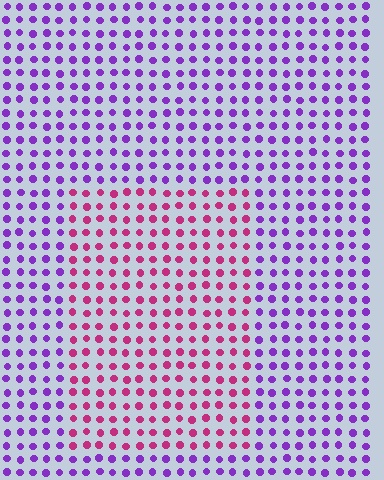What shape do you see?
I see a rectangle.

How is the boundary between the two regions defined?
The boundary is defined purely by a slight shift in hue (about 51 degrees). Spacing, size, and orientation are identical on both sides.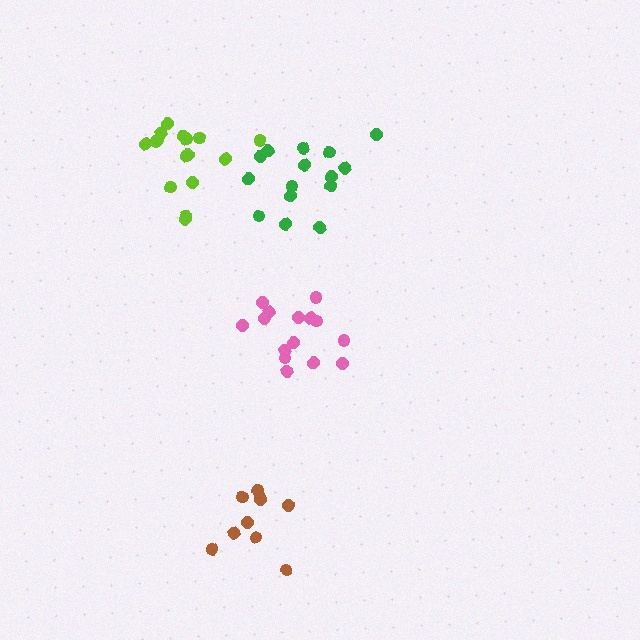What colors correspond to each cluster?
The clusters are colored: lime, green, brown, pink.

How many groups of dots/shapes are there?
There are 4 groups.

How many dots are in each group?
Group 1: 16 dots, Group 2: 15 dots, Group 3: 10 dots, Group 4: 15 dots (56 total).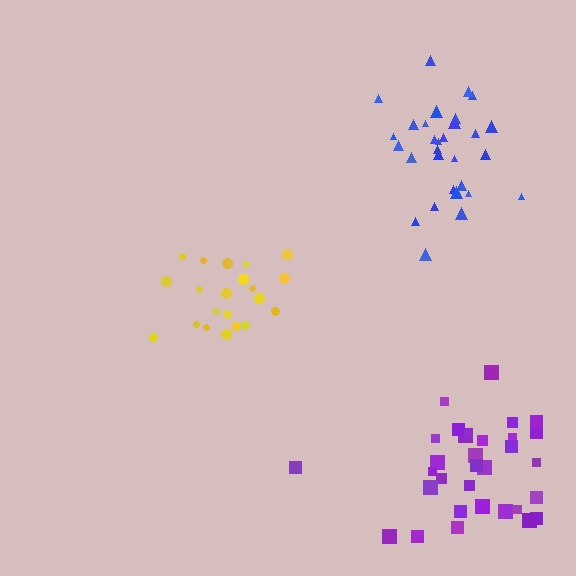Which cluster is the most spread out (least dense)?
Purple.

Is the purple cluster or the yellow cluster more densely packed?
Yellow.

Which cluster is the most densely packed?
Blue.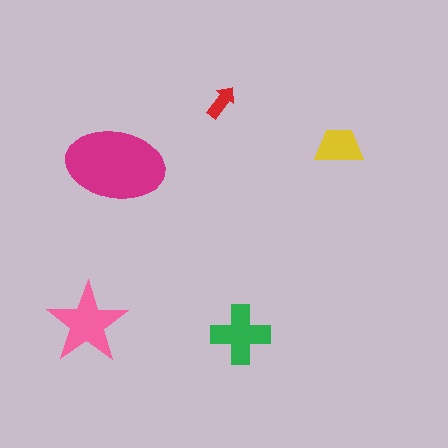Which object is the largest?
The magenta ellipse.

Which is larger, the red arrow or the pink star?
The pink star.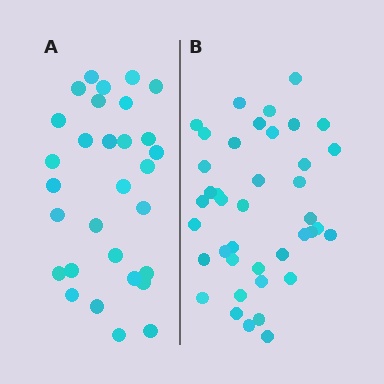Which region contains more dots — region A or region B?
Region B (the right region) has more dots.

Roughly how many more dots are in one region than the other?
Region B has roughly 10 or so more dots than region A.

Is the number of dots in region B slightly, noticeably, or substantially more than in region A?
Region B has noticeably more, but not dramatically so. The ratio is roughly 1.3 to 1.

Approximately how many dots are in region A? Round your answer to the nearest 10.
About 30 dots.